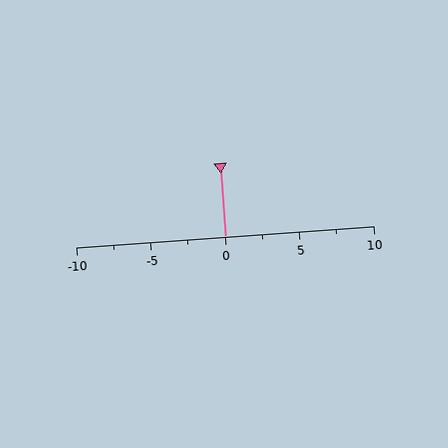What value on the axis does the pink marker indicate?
The marker indicates approximately 0.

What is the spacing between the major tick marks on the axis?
The major ticks are spaced 5 apart.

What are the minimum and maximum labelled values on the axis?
The axis runs from -10 to 10.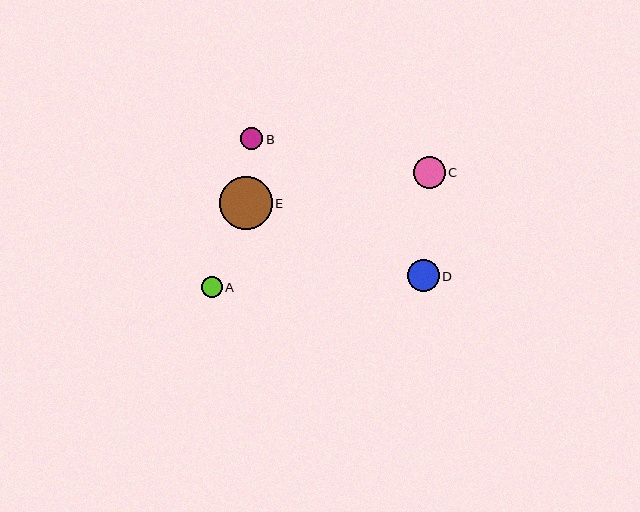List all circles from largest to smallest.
From largest to smallest: E, D, C, B, A.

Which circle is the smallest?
Circle A is the smallest with a size of approximately 21 pixels.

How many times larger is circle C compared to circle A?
Circle C is approximately 1.5 times the size of circle A.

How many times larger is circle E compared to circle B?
Circle E is approximately 2.4 times the size of circle B.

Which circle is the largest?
Circle E is the largest with a size of approximately 53 pixels.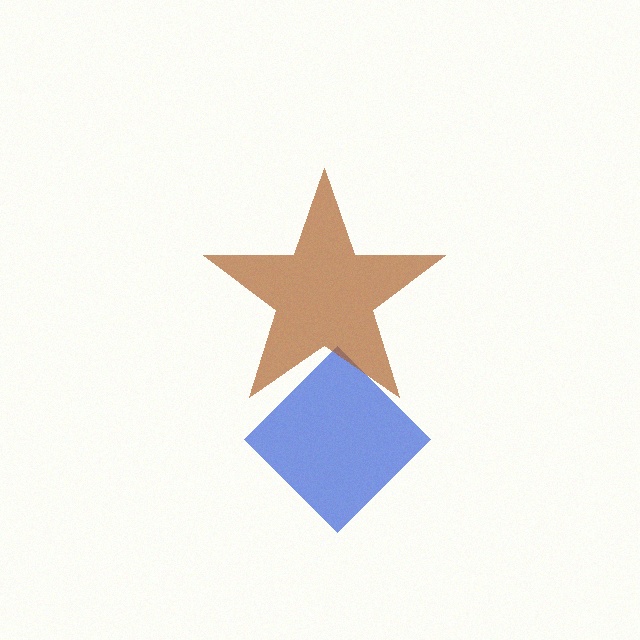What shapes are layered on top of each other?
The layered shapes are: a blue diamond, a brown star.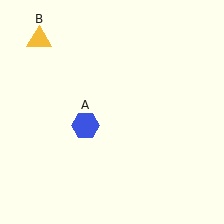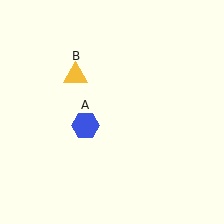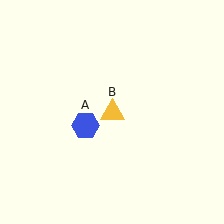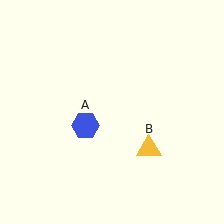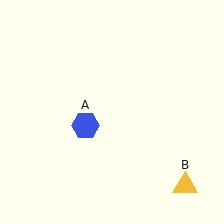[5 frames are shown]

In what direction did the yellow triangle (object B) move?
The yellow triangle (object B) moved down and to the right.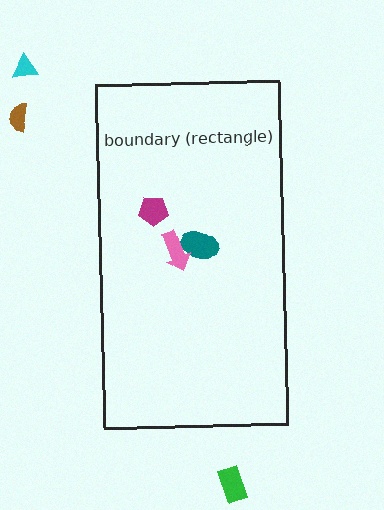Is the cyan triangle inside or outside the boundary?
Outside.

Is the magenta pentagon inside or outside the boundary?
Inside.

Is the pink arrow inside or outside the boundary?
Inside.